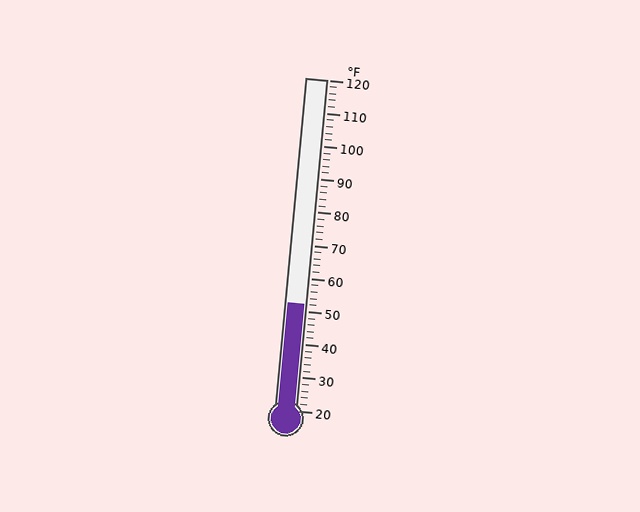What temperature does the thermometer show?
The thermometer shows approximately 52°F.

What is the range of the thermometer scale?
The thermometer scale ranges from 20°F to 120°F.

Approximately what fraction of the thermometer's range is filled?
The thermometer is filled to approximately 30% of its range.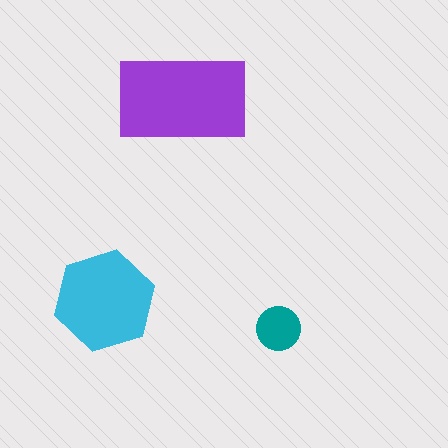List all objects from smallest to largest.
The teal circle, the cyan hexagon, the purple rectangle.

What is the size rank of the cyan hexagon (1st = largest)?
2nd.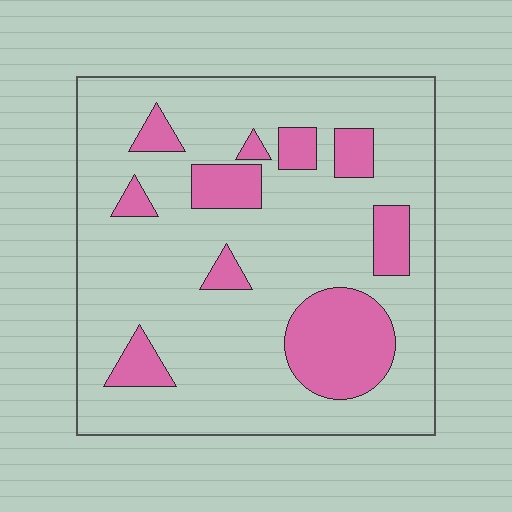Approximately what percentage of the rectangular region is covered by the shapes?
Approximately 20%.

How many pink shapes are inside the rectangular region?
10.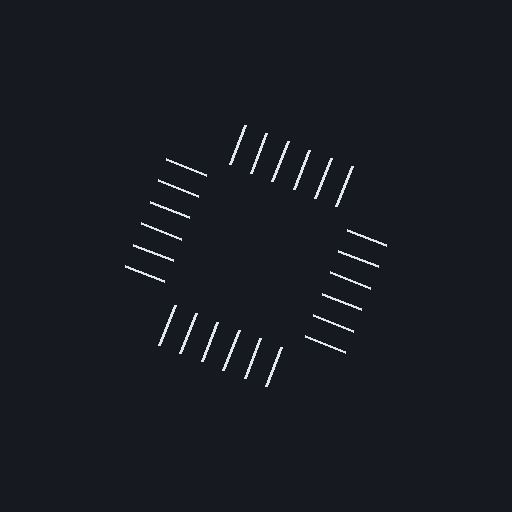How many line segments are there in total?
24 — 6 along each of the 4 edges.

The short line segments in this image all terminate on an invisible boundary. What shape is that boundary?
An illusory square — the line segments terminate on its edges but no continuous stroke is drawn.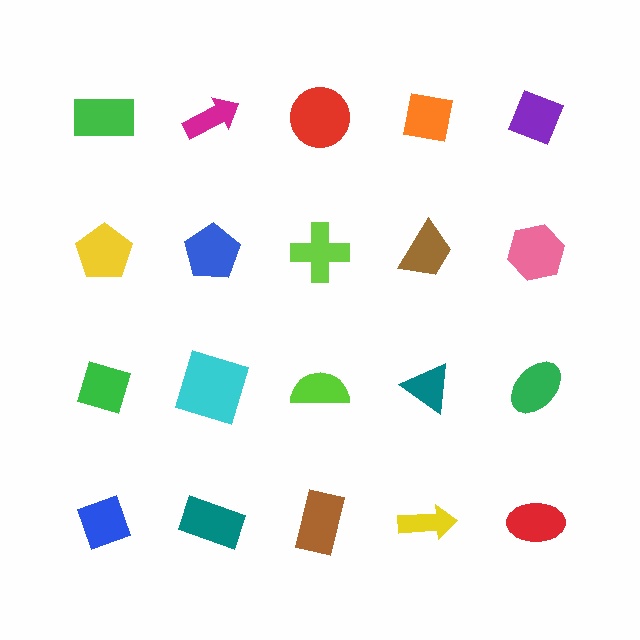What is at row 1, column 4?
An orange square.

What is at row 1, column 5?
A purple diamond.